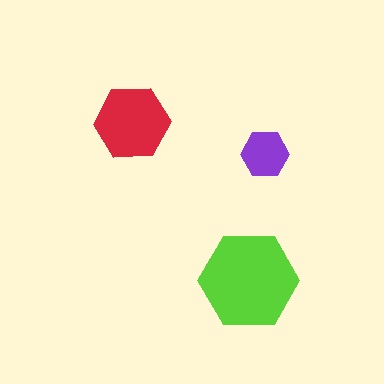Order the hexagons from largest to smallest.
the lime one, the red one, the purple one.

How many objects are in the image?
There are 3 objects in the image.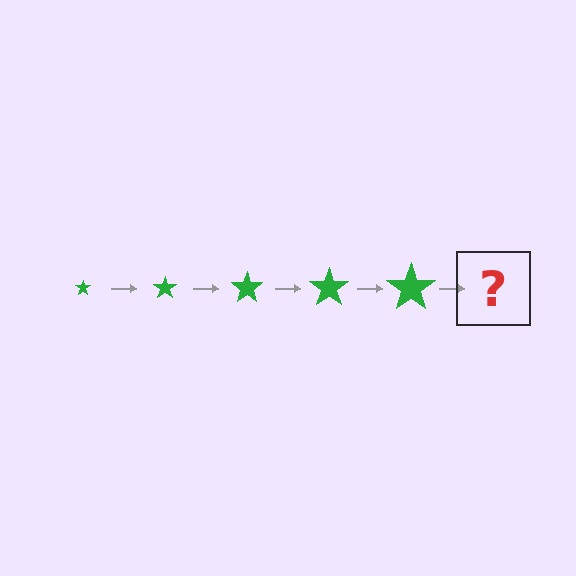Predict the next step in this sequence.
The next step is a green star, larger than the previous one.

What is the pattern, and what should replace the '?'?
The pattern is that the star gets progressively larger each step. The '?' should be a green star, larger than the previous one.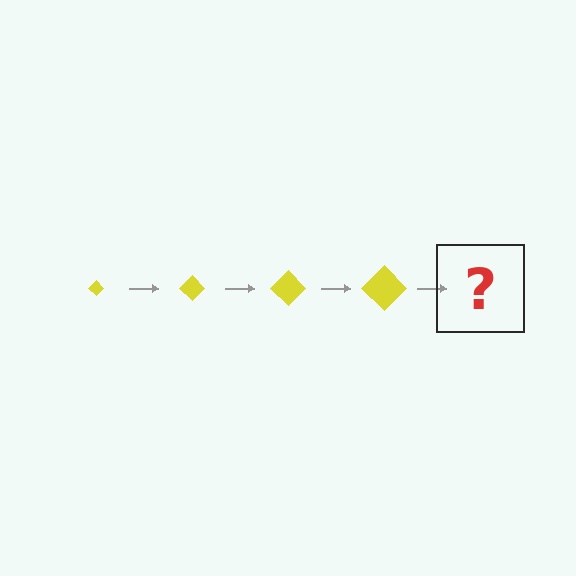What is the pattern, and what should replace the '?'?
The pattern is that the diamond gets progressively larger each step. The '?' should be a yellow diamond, larger than the previous one.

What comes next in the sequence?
The next element should be a yellow diamond, larger than the previous one.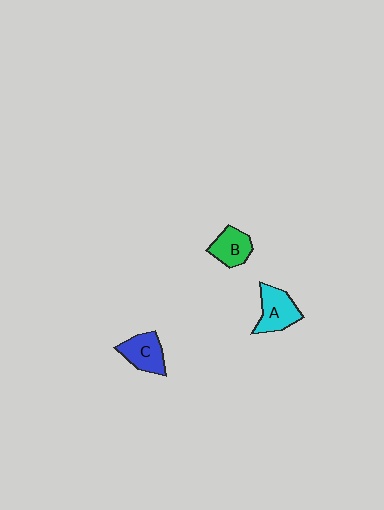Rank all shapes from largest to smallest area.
From largest to smallest: A (cyan), C (blue), B (green).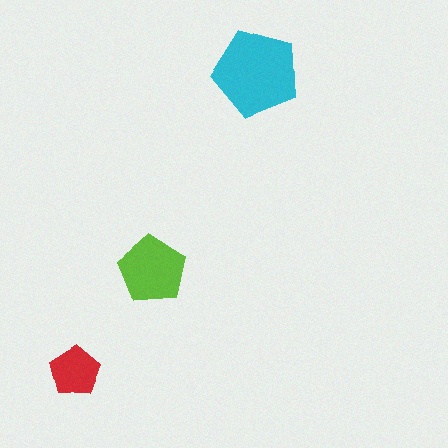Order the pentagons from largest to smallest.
the cyan one, the lime one, the red one.